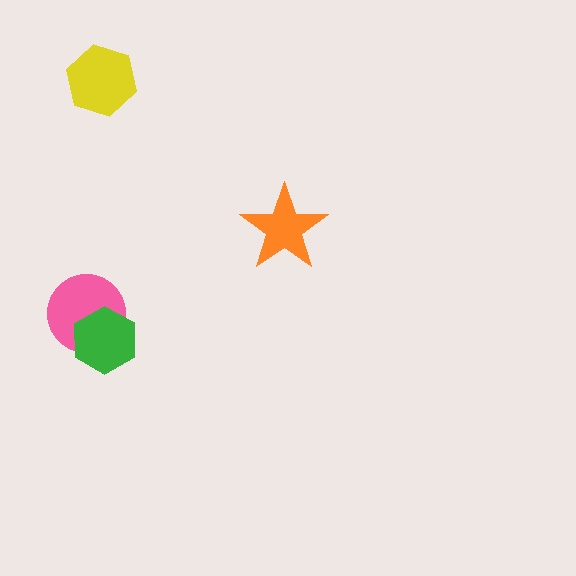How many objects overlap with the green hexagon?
1 object overlaps with the green hexagon.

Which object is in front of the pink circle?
The green hexagon is in front of the pink circle.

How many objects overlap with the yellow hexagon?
0 objects overlap with the yellow hexagon.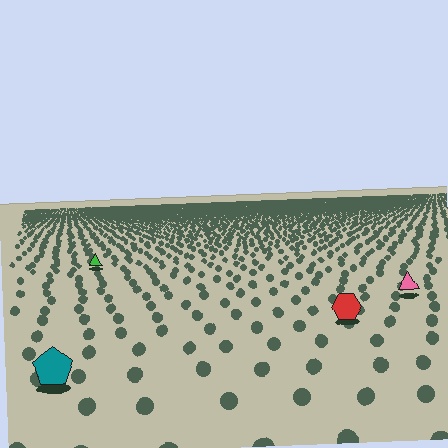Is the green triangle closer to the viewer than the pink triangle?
No. The pink triangle is closer — you can tell from the texture gradient: the ground texture is coarser near it.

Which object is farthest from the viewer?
The green triangle is farthest from the viewer. It appears smaller and the ground texture around it is denser.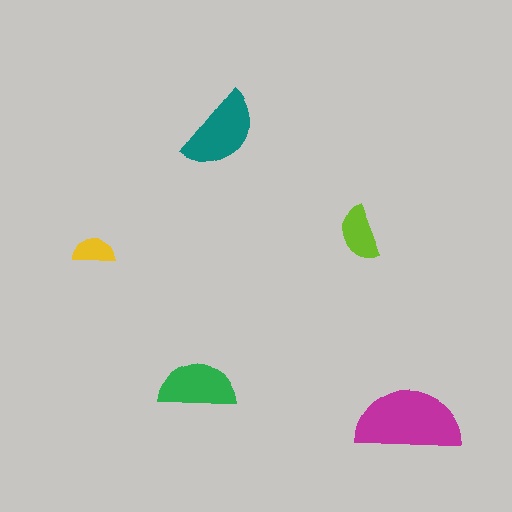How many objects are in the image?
There are 5 objects in the image.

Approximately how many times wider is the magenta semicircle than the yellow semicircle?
About 2.5 times wider.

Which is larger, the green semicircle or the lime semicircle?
The green one.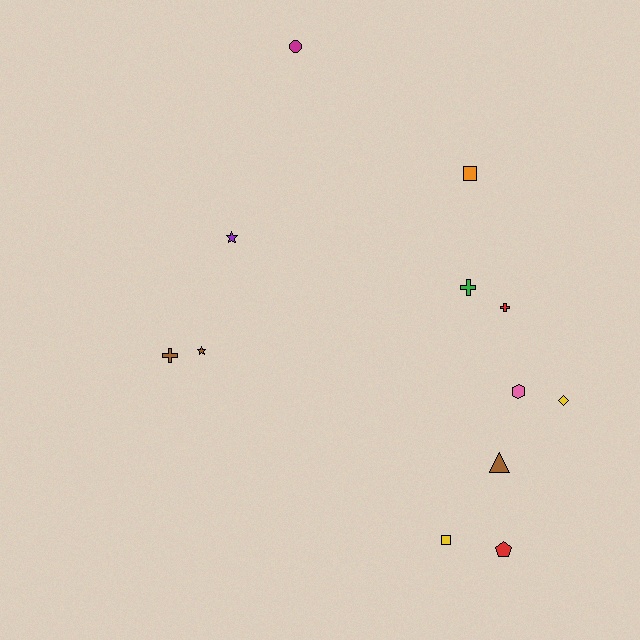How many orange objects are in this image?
There is 1 orange object.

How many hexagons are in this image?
There is 1 hexagon.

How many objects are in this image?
There are 12 objects.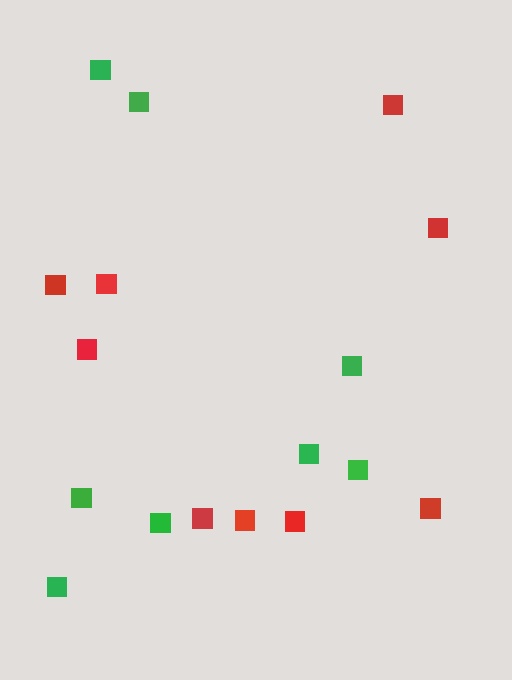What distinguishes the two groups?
There are 2 groups: one group of green squares (8) and one group of red squares (9).